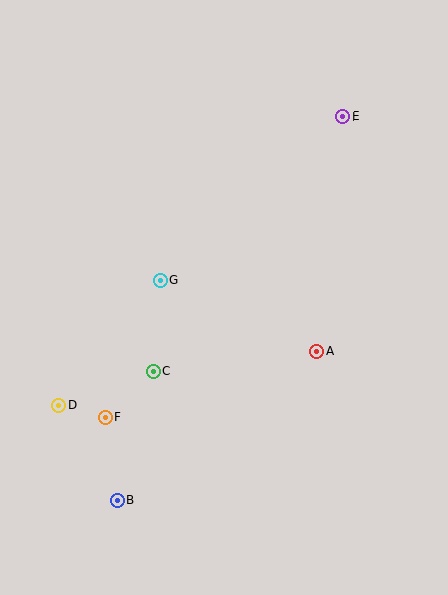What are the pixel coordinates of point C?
Point C is at (153, 371).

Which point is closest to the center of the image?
Point G at (160, 280) is closest to the center.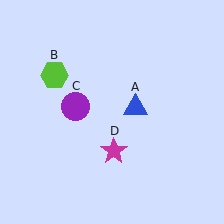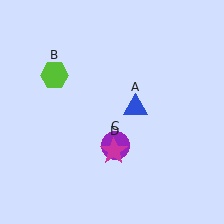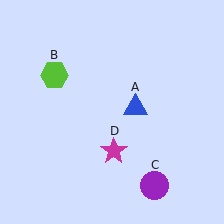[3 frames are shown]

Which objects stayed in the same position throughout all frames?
Blue triangle (object A) and lime hexagon (object B) and magenta star (object D) remained stationary.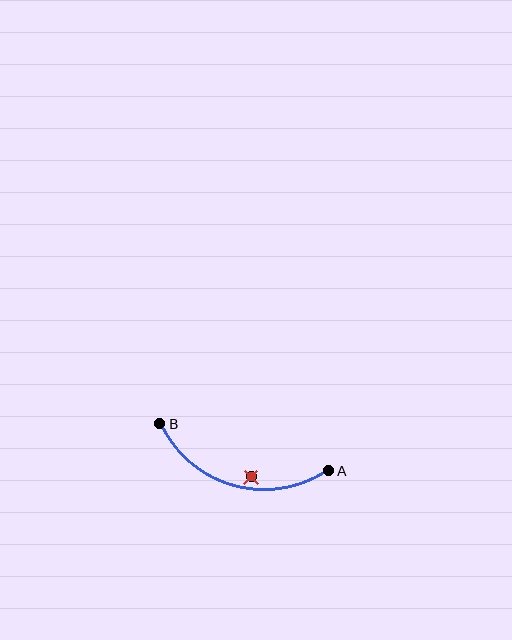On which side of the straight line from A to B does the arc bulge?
The arc bulges below the straight line connecting A and B.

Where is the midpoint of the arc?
The arc midpoint is the point on the curve farthest from the straight line joining A and B. It sits below that line.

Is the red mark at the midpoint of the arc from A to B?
No — the red mark does not lie on the arc at all. It sits slightly inside the curve.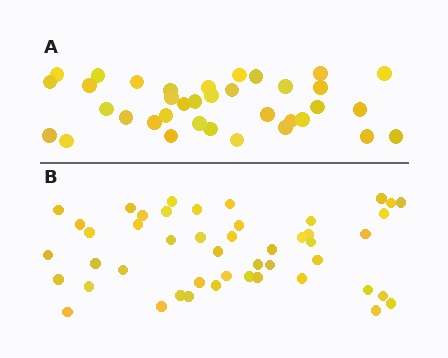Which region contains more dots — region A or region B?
Region B (the bottom region) has more dots.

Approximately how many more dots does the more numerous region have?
Region B has roughly 12 or so more dots than region A.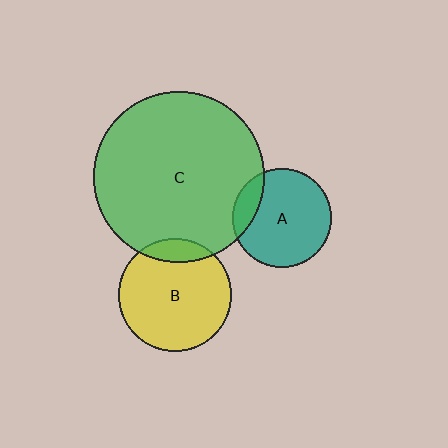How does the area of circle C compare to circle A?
Approximately 3.0 times.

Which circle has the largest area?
Circle C (green).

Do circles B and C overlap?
Yes.